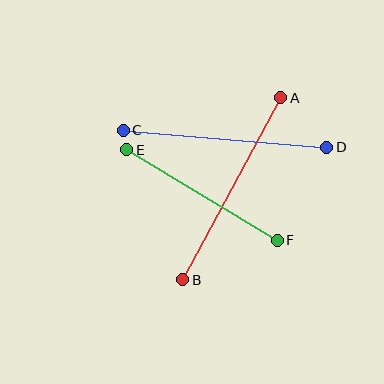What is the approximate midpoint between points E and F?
The midpoint is at approximately (202, 195) pixels.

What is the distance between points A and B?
The distance is approximately 207 pixels.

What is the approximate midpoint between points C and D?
The midpoint is at approximately (225, 139) pixels.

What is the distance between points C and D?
The distance is approximately 204 pixels.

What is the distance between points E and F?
The distance is approximately 175 pixels.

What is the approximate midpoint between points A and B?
The midpoint is at approximately (232, 189) pixels.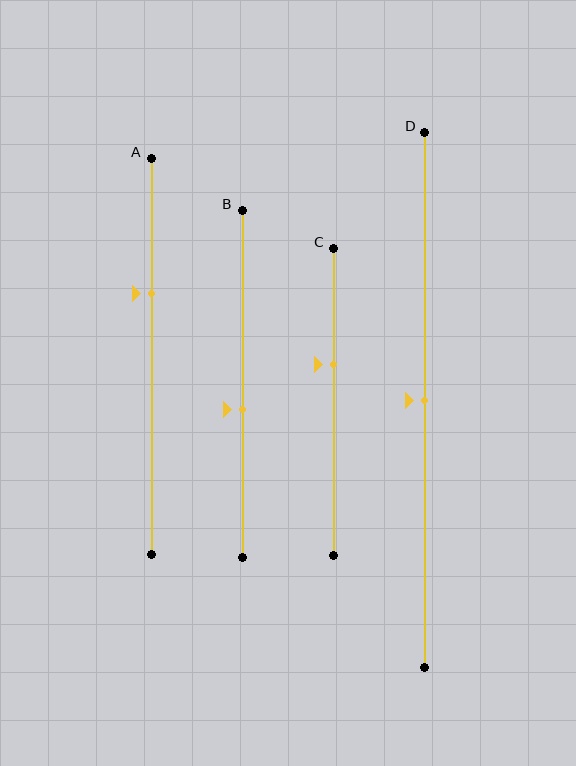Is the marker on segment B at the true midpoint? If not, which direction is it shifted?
No, the marker on segment B is shifted downward by about 7% of the segment length.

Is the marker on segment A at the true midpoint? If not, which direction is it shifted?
No, the marker on segment A is shifted upward by about 16% of the segment length.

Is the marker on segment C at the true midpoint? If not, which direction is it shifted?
No, the marker on segment C is shifted upward by about 12% of the segment length.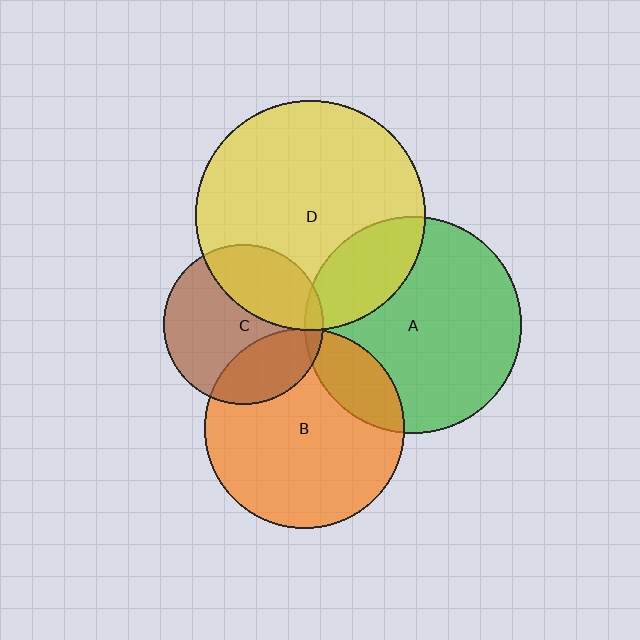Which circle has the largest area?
Circle D (yellow).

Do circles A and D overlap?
Yes.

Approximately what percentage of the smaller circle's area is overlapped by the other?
Approximately 25%.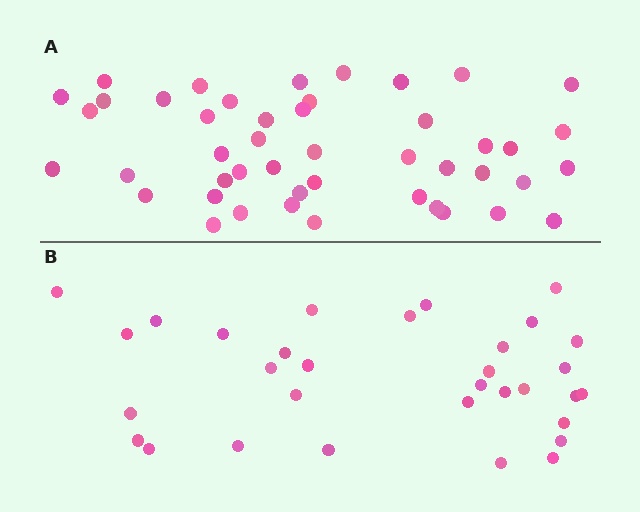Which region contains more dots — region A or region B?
Region A (the top region) has more dots.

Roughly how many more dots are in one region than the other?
Region A has approximately 15 more dots than region B.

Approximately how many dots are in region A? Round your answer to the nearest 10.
About 50 dots. (The exact count is 46, which rounds to 50.)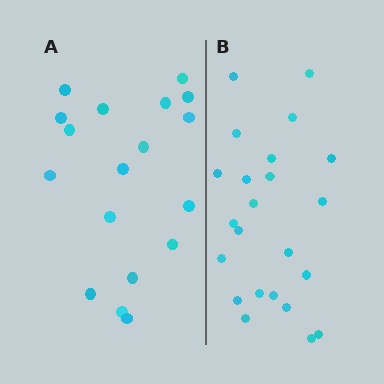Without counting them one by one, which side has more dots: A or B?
Region B (the right region) has more dots.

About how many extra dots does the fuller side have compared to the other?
Region B has about 5 more dots than region A.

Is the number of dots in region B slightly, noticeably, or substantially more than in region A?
Region B has noticeably more, but not dramatically so. The ratio is roughly 1.3 to 1.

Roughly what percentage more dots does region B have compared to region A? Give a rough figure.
About 30% more.